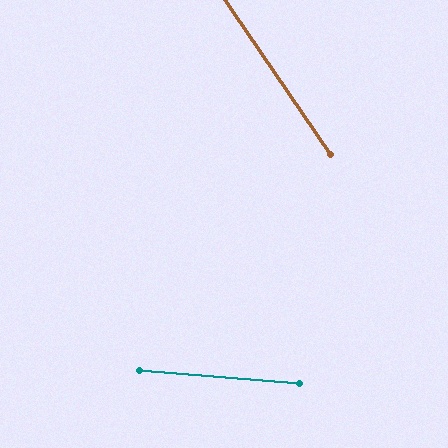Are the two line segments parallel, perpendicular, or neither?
Neither parallel nor perpendicular — they differ by about 51°.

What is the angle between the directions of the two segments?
Approximately 51 degrees.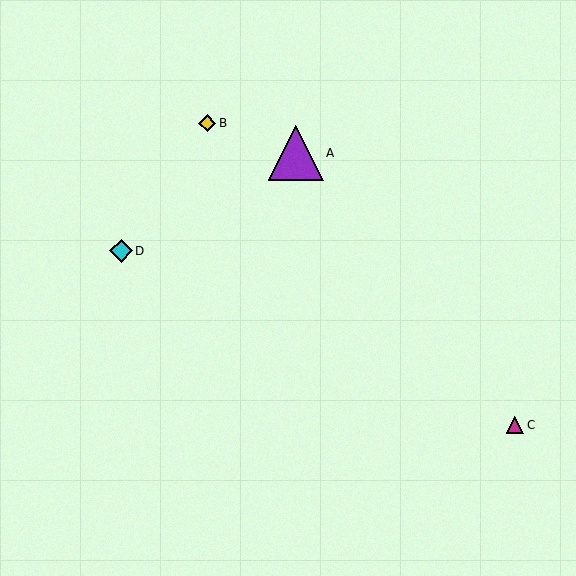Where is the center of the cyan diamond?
The center of the cyan diamond is at (121, 251).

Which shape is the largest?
The purple triangle (labeled A) is the largest.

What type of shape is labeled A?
Shape A is a purple triangle.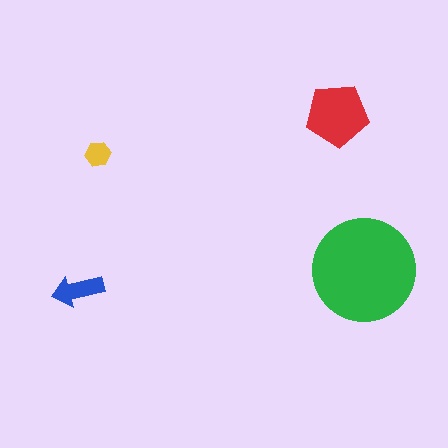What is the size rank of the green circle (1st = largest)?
1st.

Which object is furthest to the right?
The green circle is rightmost.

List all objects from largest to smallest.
The green circle, the red pentagon, the blue arrow, the yellow hexagon.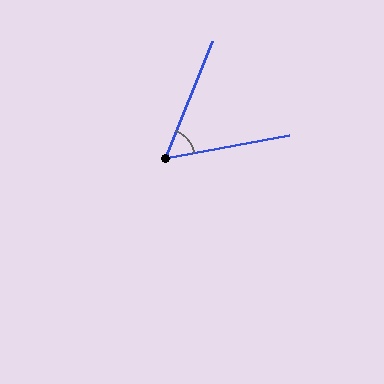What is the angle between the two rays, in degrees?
Approximately 57 degrees.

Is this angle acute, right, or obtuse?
It is acute.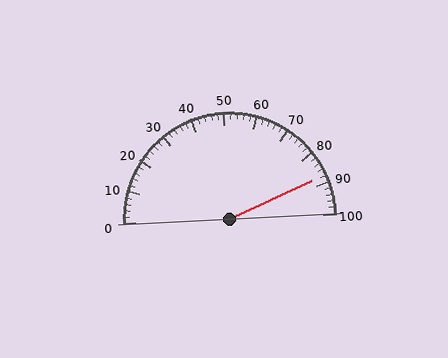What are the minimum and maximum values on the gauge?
The gauge ranges from 0 to 100.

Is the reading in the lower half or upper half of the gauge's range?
The reading is in the upper half of the range (0 to 100).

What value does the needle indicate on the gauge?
The needle indicates approximately 88.